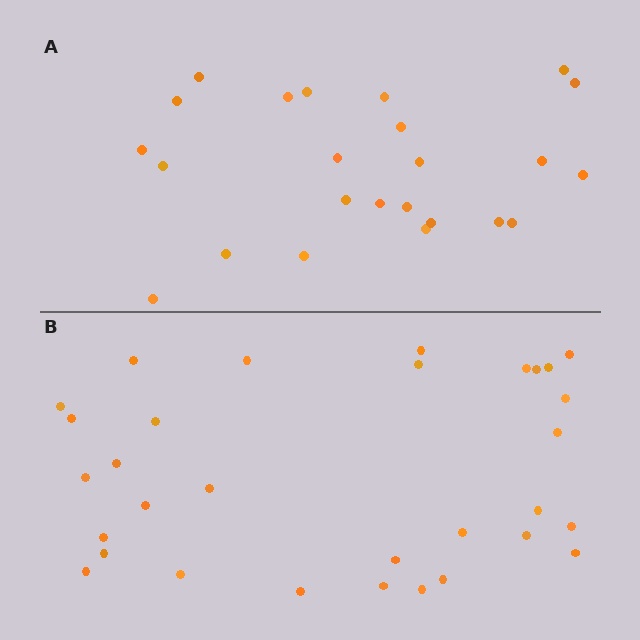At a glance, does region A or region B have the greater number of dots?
Region B (the bottom region) has more dots.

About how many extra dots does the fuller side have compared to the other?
Region B has roughly 8 or so more dots than region A.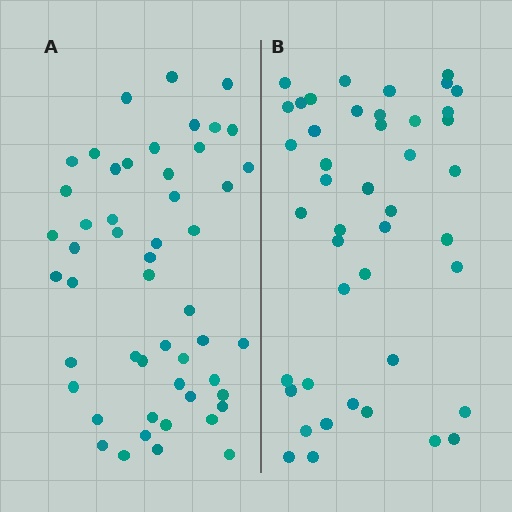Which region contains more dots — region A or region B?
Region A (the left region) has more dots.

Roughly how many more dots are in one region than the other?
Region A has roughly 8 or so more dots than region B.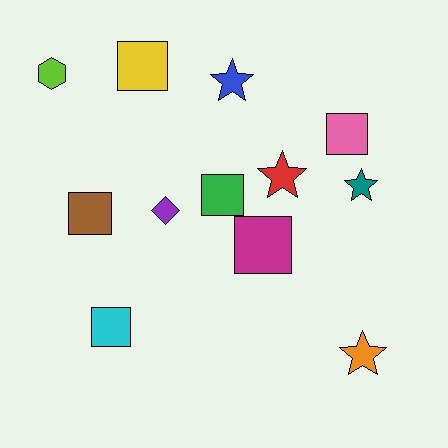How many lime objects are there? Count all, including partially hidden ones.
There is 1 lime object.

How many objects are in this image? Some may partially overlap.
There are 12 objects.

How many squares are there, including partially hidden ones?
There are 6 squares.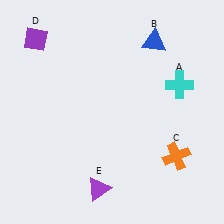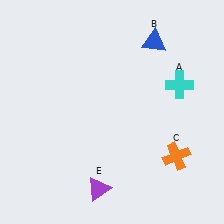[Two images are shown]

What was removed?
The purple diamond (D) was removed in Image 2.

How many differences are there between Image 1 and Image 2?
There is 1 difference between the two images.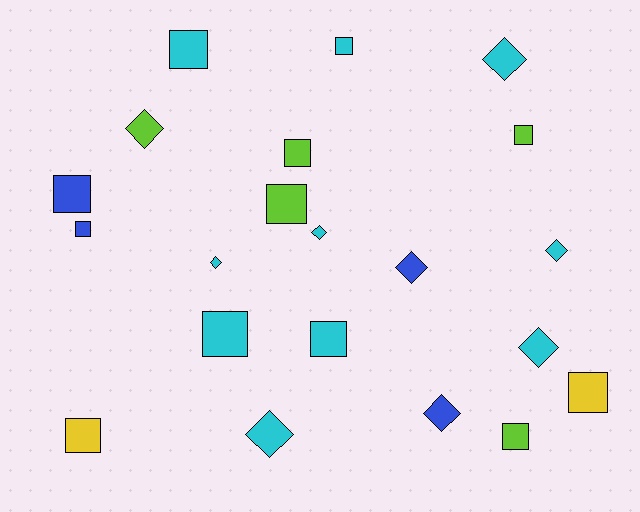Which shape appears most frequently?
Square, with 12 objects.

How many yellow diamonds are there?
There are no yellow diamonds.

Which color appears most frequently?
Cyan, with 10 objects.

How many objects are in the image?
There are 21 objects.